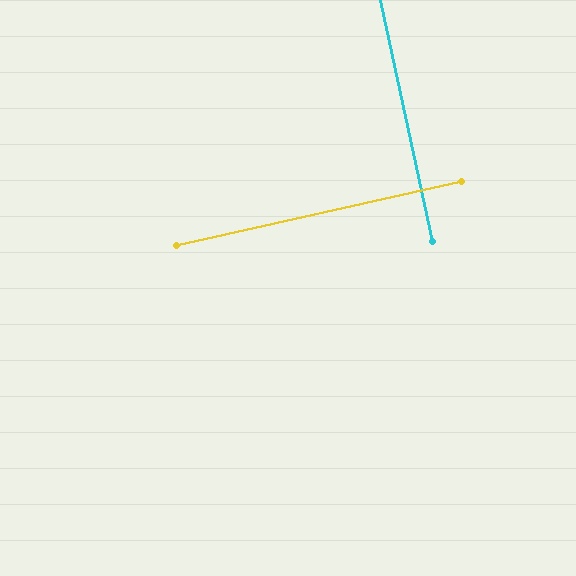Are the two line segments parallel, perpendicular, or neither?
Perpendicular — they meet at approximately 89°.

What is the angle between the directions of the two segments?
Approximately 89 degrees.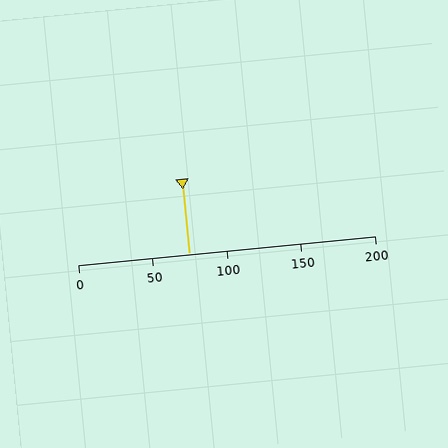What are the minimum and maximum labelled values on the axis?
The axis runs from 0 to 200.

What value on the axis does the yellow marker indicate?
The marker indicates approximately 75.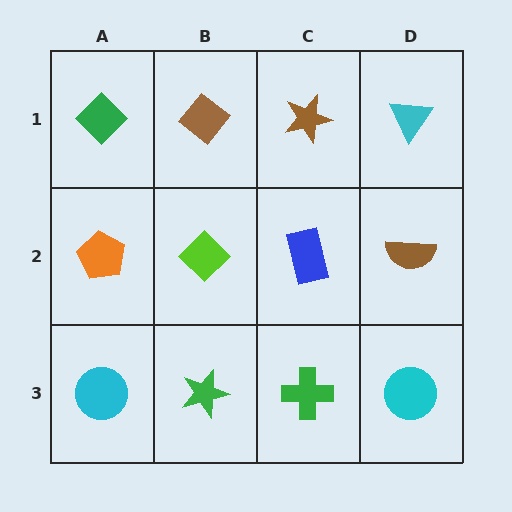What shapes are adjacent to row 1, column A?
An orange pentagon (row 2, column A), a brown diamond (row 1, column B).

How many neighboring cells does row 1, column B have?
3.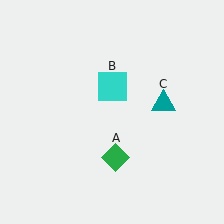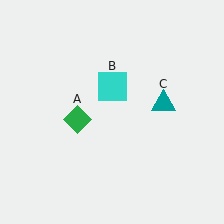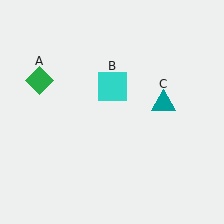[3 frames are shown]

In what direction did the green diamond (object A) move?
The green diamond (object A) moved up and to the left.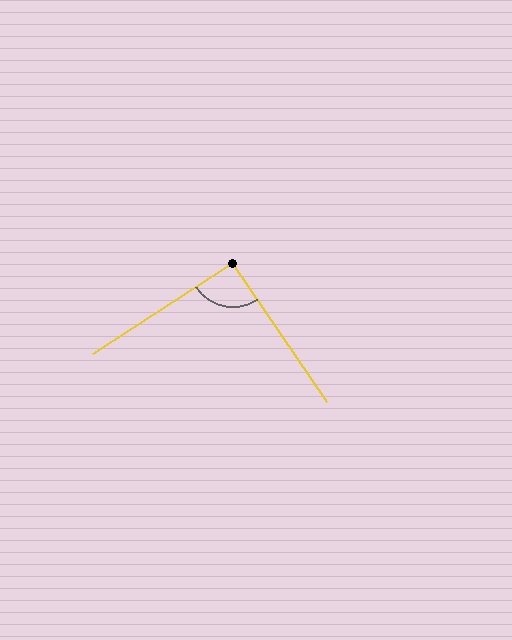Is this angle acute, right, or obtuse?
It is approximately a right angle.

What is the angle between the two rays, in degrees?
Approximately 91 degrees.